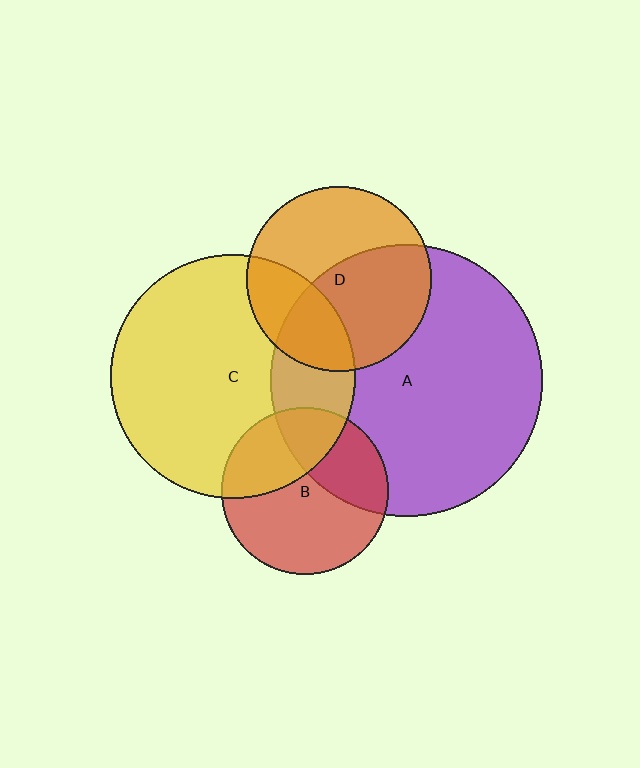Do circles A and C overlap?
Yes.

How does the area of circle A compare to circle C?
Approximately 1.2 times.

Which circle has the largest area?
Circle A (purple).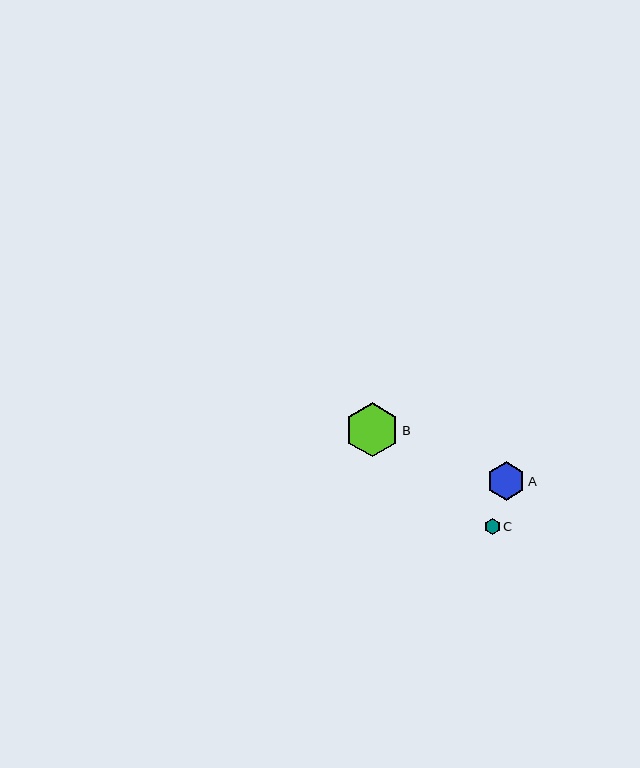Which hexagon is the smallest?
Hexagon C is the smallest with a size of approximately 16 pixels.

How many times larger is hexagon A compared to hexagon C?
Hexagon A is approximately 2.3 times the size of hexagon C.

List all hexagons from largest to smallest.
From largest to smallest: B, A, C.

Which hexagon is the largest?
Hexagon B is the largest with a size of approximately 54 pixels.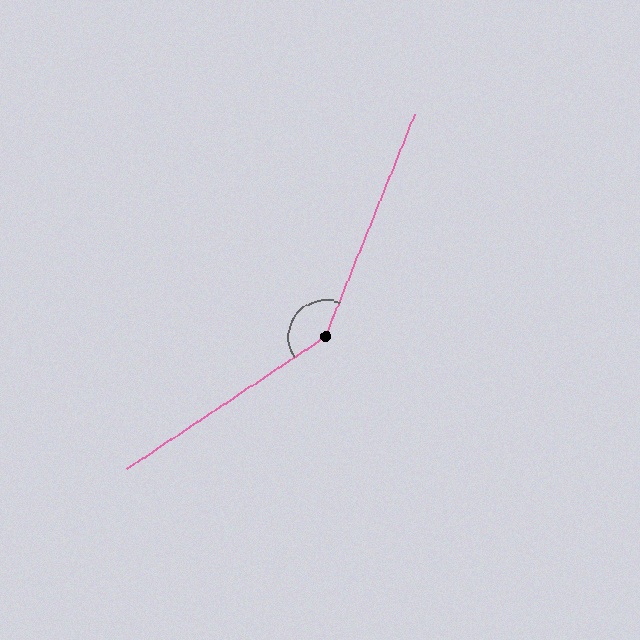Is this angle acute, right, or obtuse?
It is obtuse.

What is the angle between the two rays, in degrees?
Approximately 145 degrees.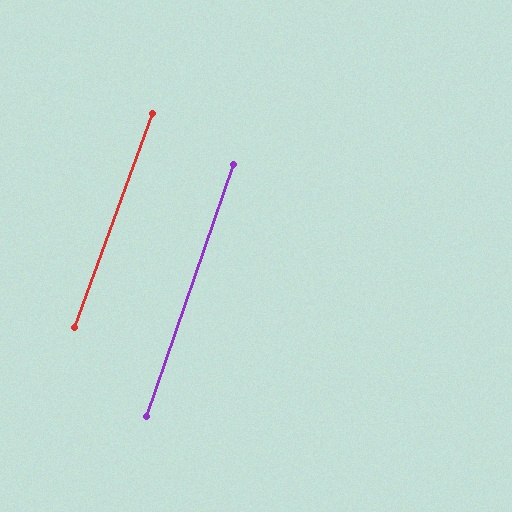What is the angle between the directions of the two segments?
Approximately 1 degree.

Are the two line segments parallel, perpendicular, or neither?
Parallel — their directions differ by only 0.9°.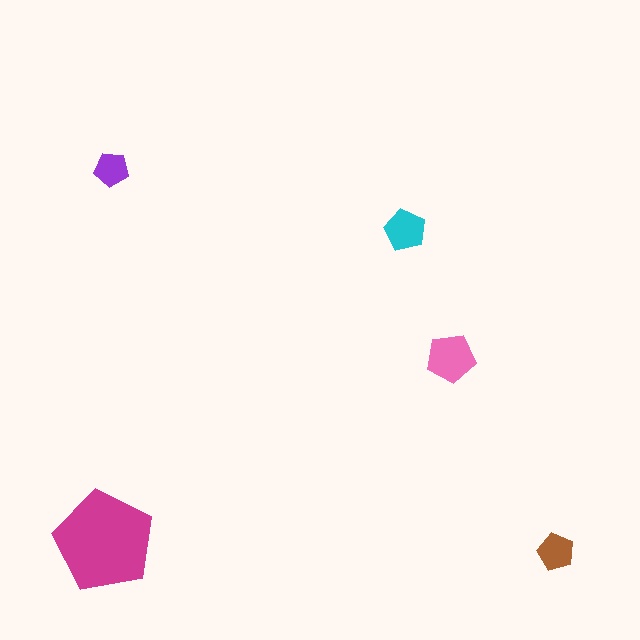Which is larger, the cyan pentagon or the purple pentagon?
The cyan one.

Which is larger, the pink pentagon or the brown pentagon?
The pink one.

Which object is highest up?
The purple pentagon is topmost.